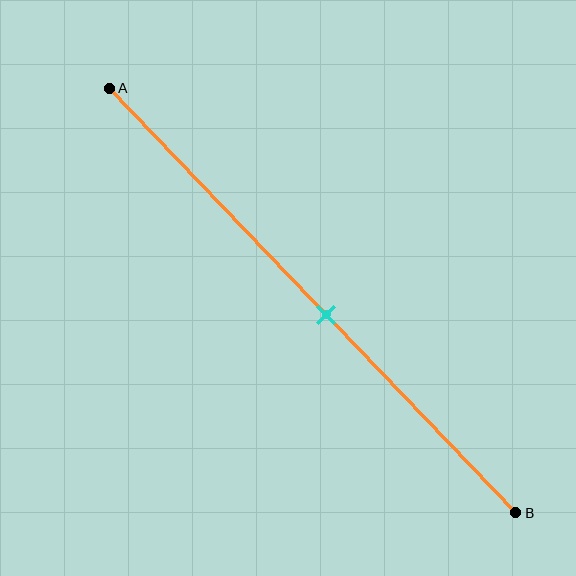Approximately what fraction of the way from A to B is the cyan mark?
The cyan mark is approximately 55% of the way from A to B.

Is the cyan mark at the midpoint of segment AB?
No, the mark is at about 55% from A, not at the 50% midpoint.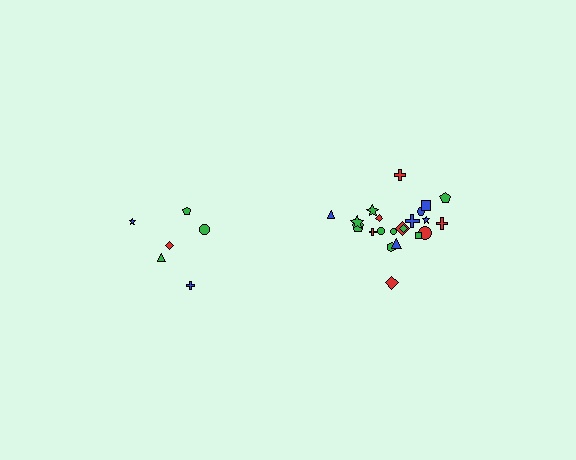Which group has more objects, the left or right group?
The right group.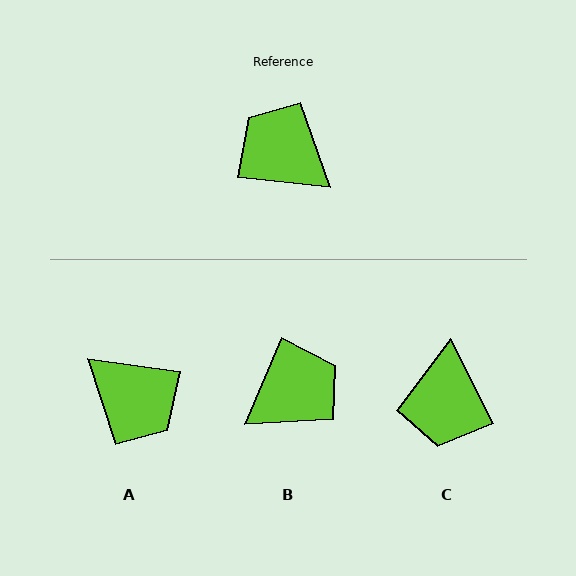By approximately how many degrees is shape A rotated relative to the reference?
Approximately 178 degrees counter-clockwise.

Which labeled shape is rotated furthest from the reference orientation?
A, about 178 degrees away.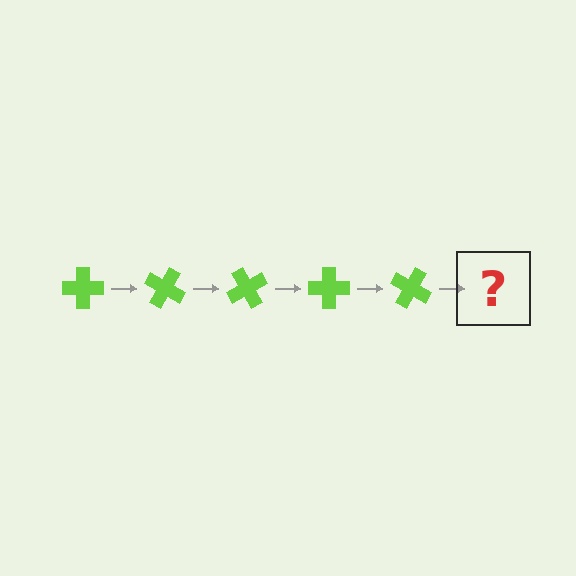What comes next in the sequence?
The next element should be a lime cross rotated 150 degrees.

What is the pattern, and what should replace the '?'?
The pattern is that the cross rotates 30 degrees each step. The '?' should be a lime cross rotated 150 degrees.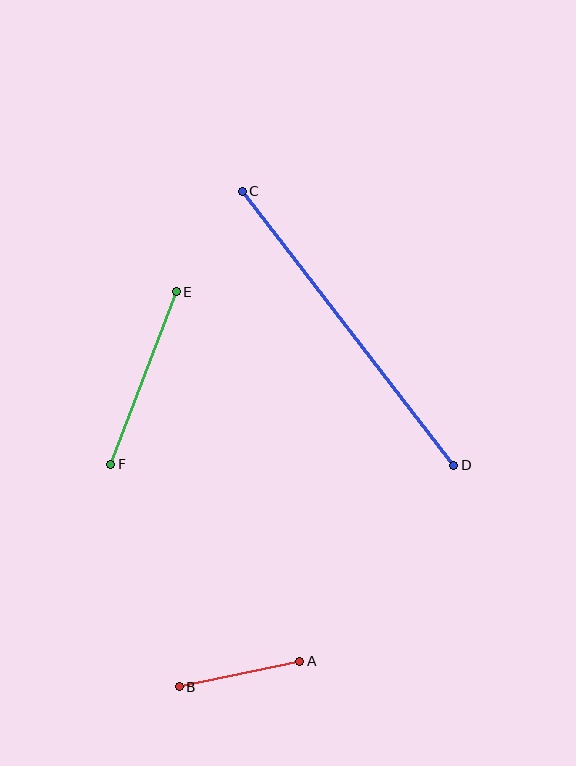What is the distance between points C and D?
The distance is approximately 346 pixels.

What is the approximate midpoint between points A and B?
The midpoint is at approximately (240, 674) pixels.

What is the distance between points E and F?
The distance is approximately 185 pixels.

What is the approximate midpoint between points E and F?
The midpoint is at approximately (144, 378) pixels.